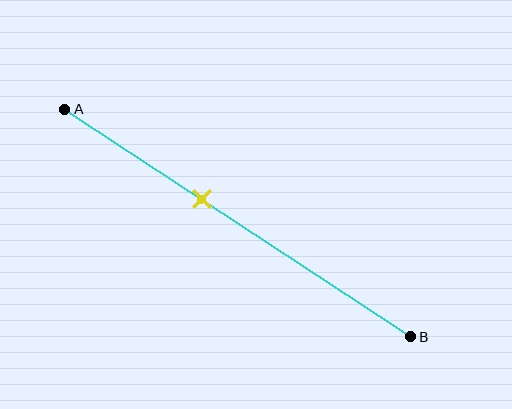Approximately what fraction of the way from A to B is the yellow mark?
The yellow mark is approximately 40% of the way from A to B.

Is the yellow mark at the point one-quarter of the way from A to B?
No, the mark is at about 40% from A, not at the 25% one-quarter point.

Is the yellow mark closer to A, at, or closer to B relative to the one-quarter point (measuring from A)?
The yellow mark is closer to point B than the one-quarter point of segment AB.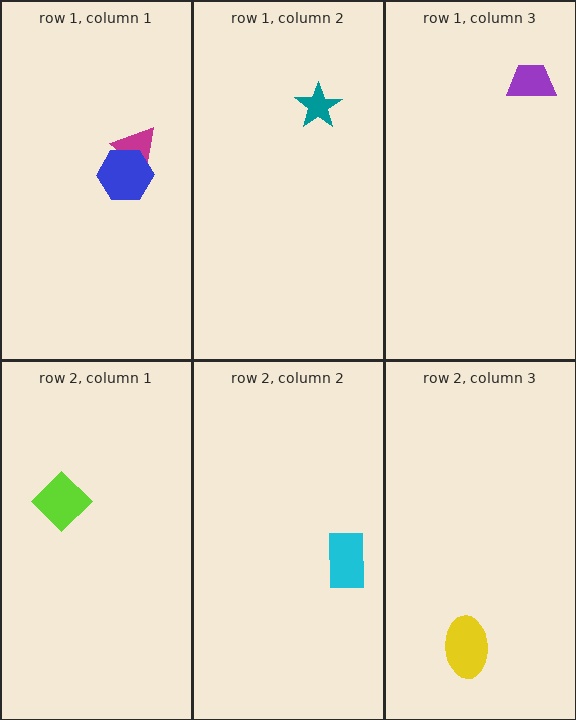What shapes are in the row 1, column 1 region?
The magenta triangle, the blue hexagon.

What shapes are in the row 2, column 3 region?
The yellow ellipse.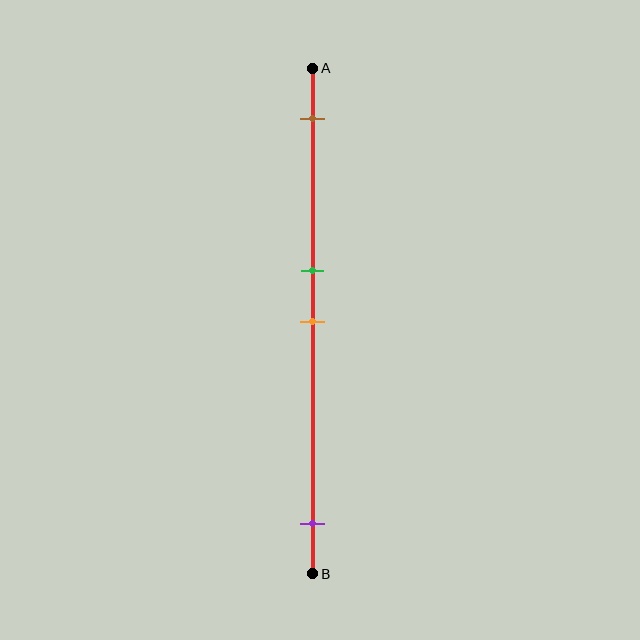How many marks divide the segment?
There are 4 marks dividing the segment.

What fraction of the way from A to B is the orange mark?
The orange mark is approximately 50% (0.5) of the way from A to B.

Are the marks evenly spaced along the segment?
No, the marks are not evenly spaced.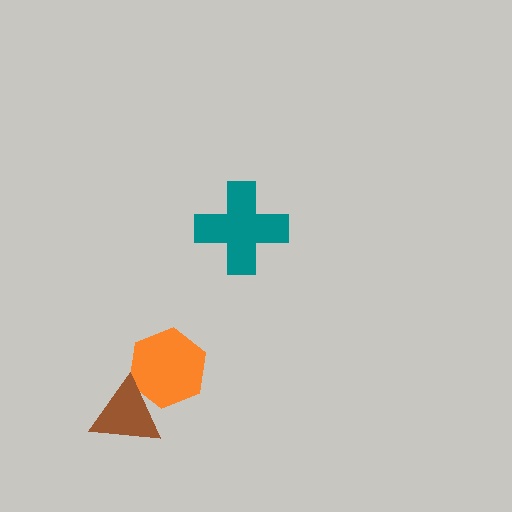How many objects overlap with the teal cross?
0 objects overlap with the teal cross.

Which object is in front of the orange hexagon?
The brown triangle is in front of the orange hexagon.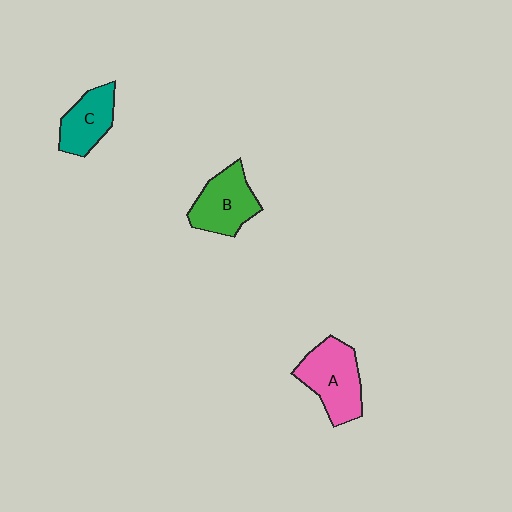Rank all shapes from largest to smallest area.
From largest to smallest: A (pink), B (green), C (teal).